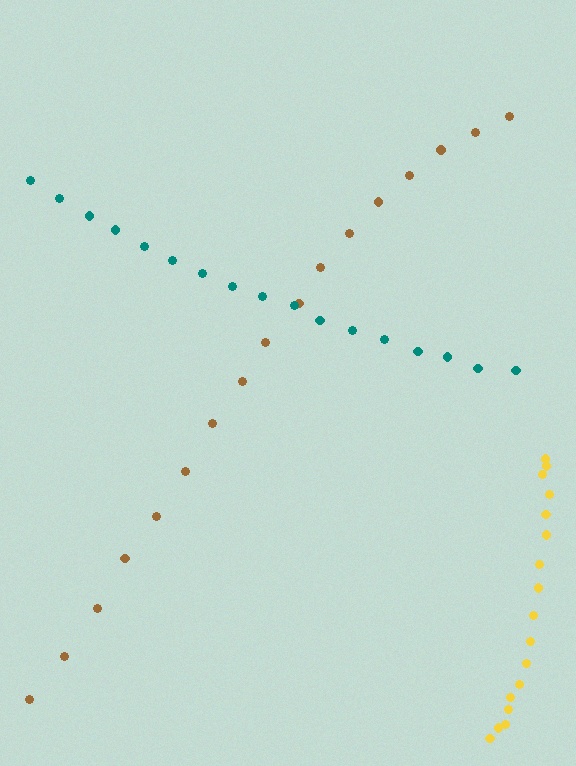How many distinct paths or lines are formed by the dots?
There are 3 distinct paths.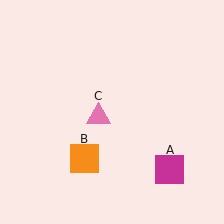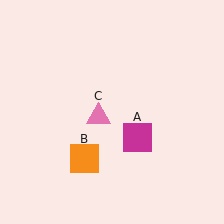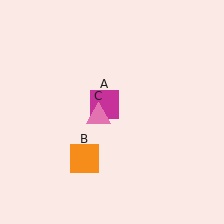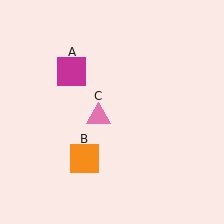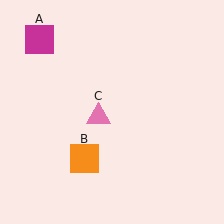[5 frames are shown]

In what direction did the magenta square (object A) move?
The magenta square (object A) moved up and to the left.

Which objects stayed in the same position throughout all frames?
Orange square (object B) and pink triangle (object C) remained stationary.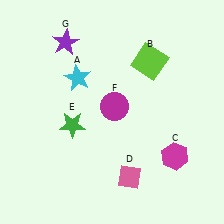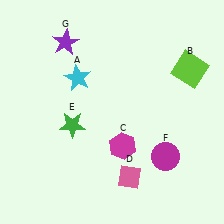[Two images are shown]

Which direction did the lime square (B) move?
The lime square (B) moved right.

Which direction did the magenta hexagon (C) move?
The magenta hexagon (C) moved left.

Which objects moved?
The objects that moved are: the lime square (B), the magenta hexagon (C), the magenta circle (F).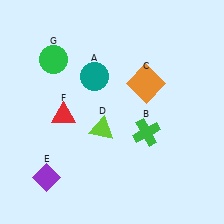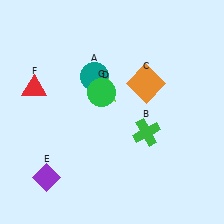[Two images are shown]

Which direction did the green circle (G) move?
The green circle (G) moved right.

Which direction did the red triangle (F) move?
The red triangle (F) moved left.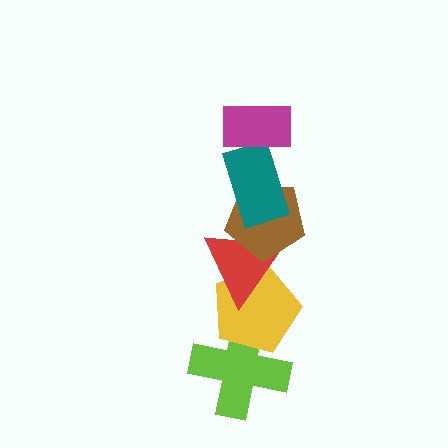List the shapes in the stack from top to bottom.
From top to bottom: the magenta rectangle, the teal rectangle, the brown pentagon, the red triangle, the yellow pentagon, the lime cross.